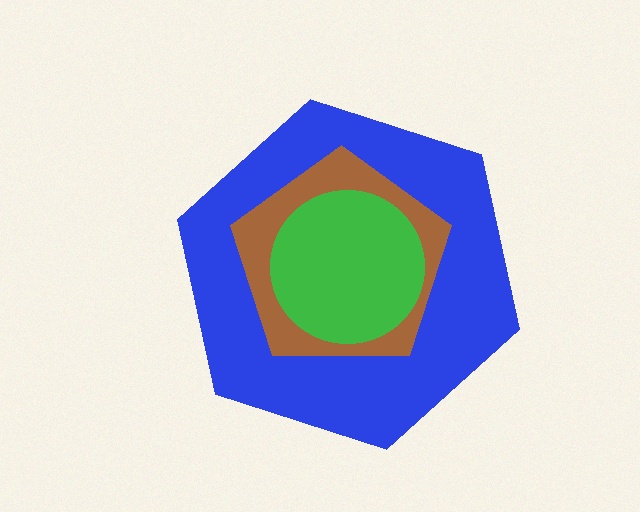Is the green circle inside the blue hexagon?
Yes.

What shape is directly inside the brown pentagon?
The green circle.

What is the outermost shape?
The blue hexagon.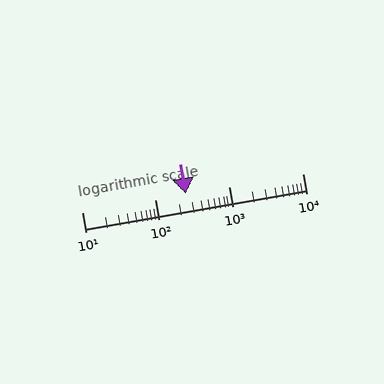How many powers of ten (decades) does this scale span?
The scale spans 3 decades, from 10 to 10000.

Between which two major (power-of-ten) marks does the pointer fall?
The pointer is between 100 and 1000.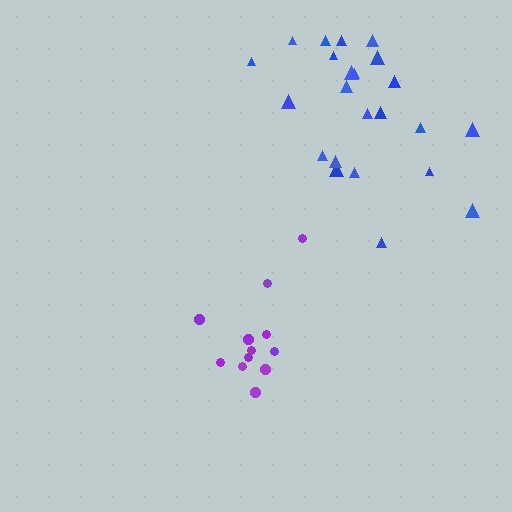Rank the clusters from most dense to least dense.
purple, blue.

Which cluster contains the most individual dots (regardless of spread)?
Blue (23).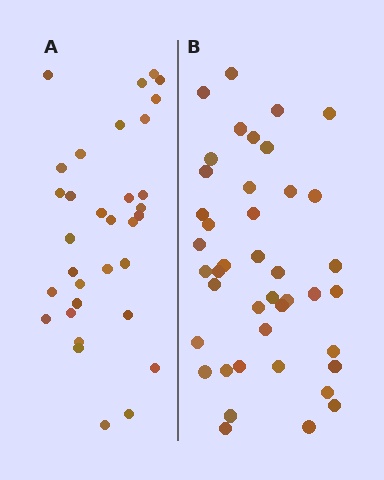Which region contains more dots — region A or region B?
Region B (the right region) has more dots.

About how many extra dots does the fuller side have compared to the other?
Region B has roughly 8 or so more dots than region A.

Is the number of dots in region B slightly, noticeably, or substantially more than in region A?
Region B has noticeably more, but not dramatically so. The ratio is roughly 1.3 to 1.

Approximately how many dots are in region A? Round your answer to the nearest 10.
About 30 dots. (The exact count is 33, which rounds to 30.)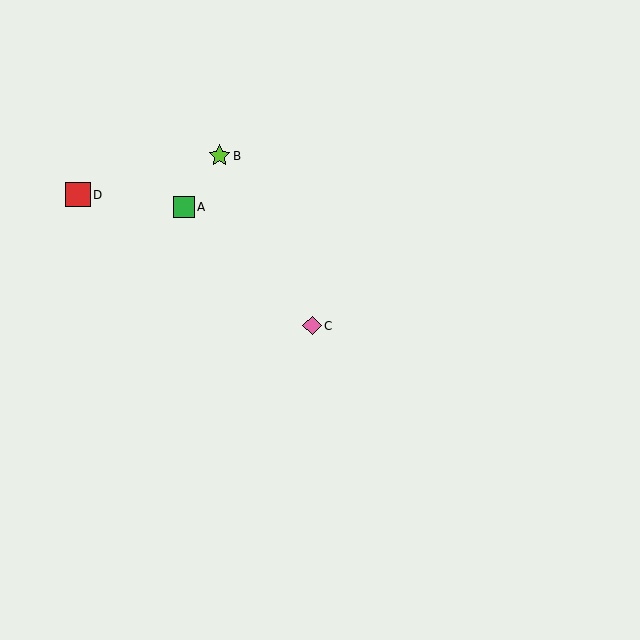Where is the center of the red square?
The center of the red square is at (78, 195).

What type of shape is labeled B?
Shape B is a lime star.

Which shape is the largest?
The red square (labeled D) is the largest.